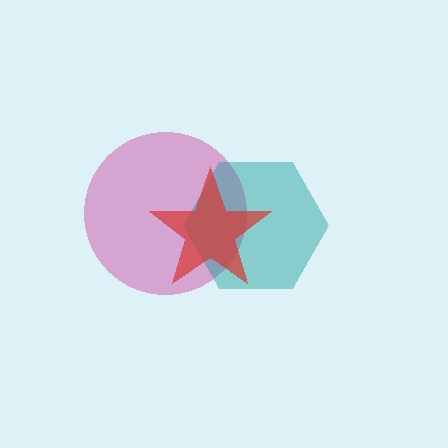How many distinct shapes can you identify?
There are 3 distinct shapes: a magenta circle, a teal hexagon, a red star.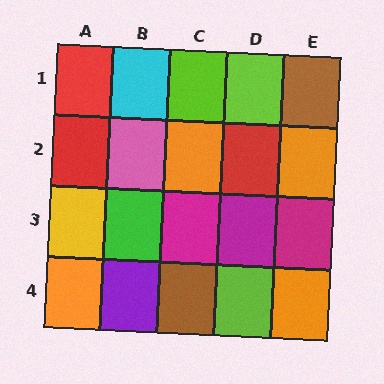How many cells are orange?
4 cells are orange.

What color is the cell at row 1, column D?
Lime.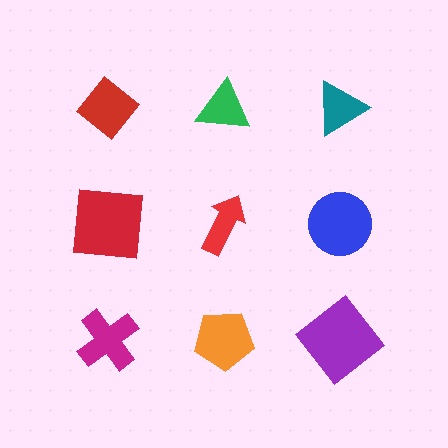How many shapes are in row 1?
3 shapes.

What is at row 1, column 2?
A green triangle.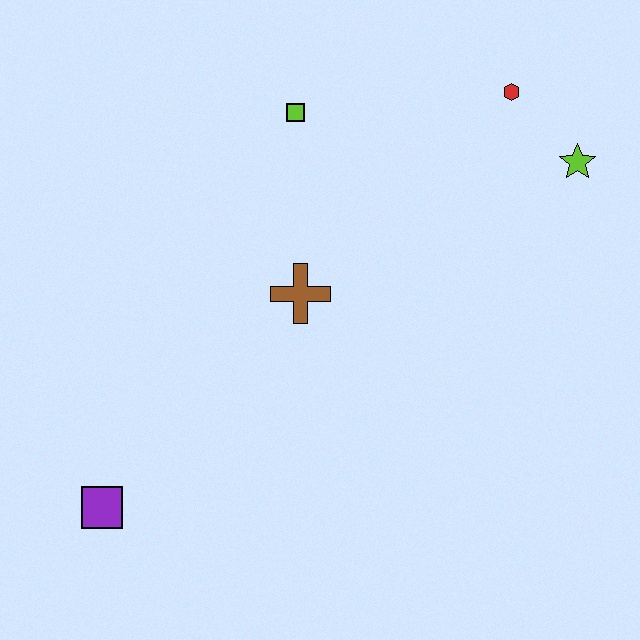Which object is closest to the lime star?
The red hexagon is closest to the lime star.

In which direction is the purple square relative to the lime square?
The purple square is below the lime square.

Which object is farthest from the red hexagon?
The purple square is farthest from the red hexagon.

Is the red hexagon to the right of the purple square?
Yes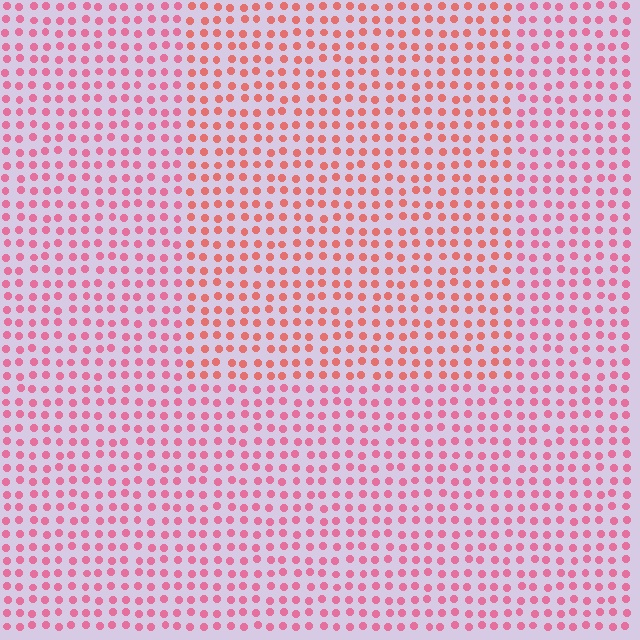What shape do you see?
I see a rectangle.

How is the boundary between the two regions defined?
The boundary is defined purely by a slight shift in hue (about 24 degrees). Spacing, size, and orientation are identical on both sides.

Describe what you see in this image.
The image is filled with small pink elements in a uniform arrangement. A rectangle-shaped region is visible where the elements are tinted to a slightly different hue, forming a subtle color boundary.